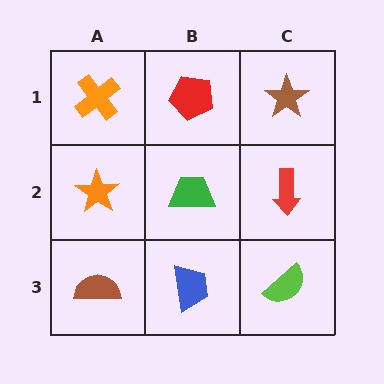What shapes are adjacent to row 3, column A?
An orange star (row 2, column A), a blue trapezoid (row 3, column B).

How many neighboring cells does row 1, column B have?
3.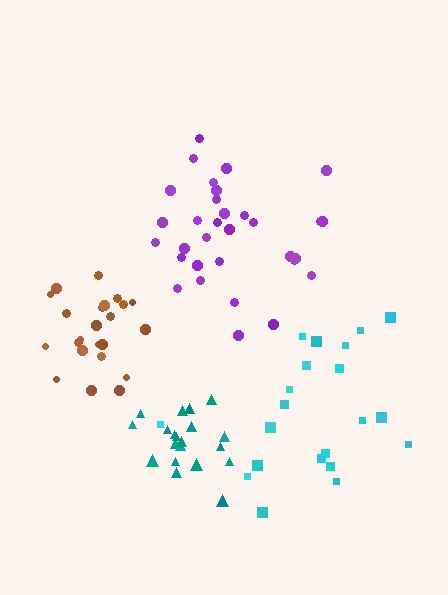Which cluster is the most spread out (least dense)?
Cyan.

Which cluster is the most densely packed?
Teal.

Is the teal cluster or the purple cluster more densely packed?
Teal.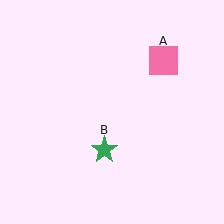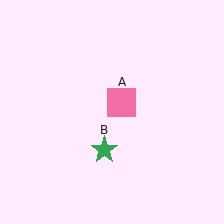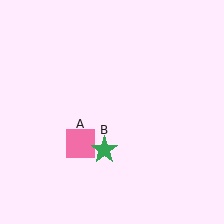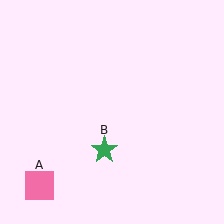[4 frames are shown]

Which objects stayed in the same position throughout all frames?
Green star (object B) remained stationary.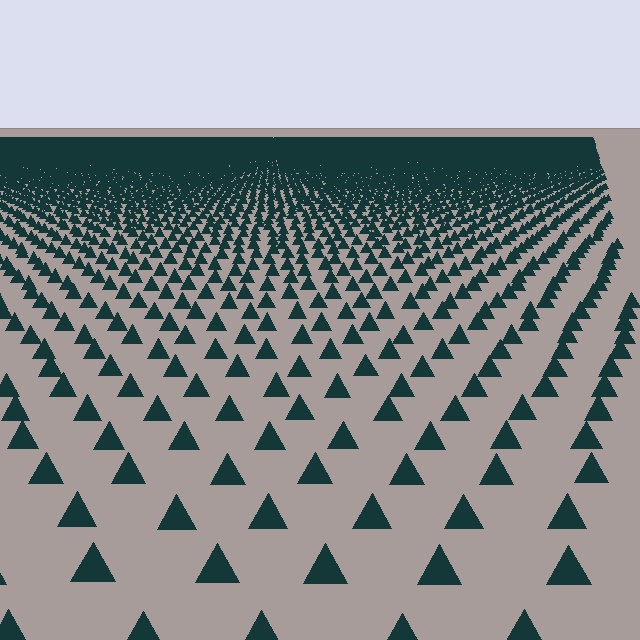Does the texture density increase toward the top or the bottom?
Density increases toward the top.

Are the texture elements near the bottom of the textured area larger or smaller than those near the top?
Larger. Near the bottom, elements are closer to the viewer and appear at a bigger on-screen size.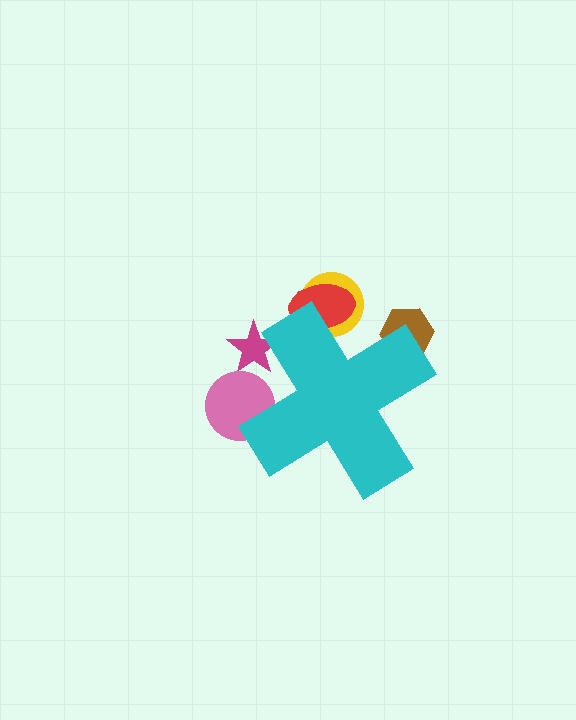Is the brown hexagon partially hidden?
Yes, the brown hexagon is partially hidden behind the cyan cross.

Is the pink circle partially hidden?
Yes, the pink circle is partially hidden behind the cyan cross.